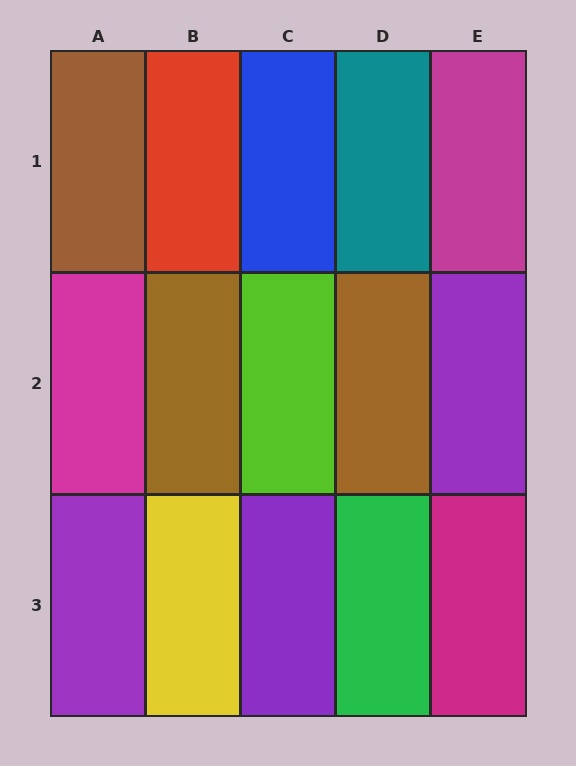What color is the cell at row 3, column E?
Magenta.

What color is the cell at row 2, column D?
Brown.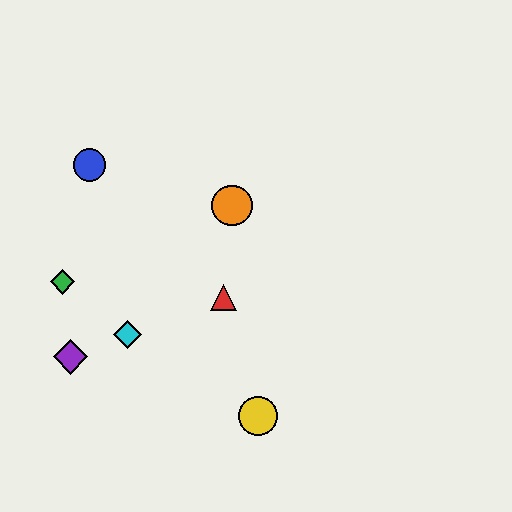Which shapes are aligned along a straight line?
The red triangle, the purple diamond, the cyan diamond are aligned along a straight line.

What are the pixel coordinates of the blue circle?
The blue circle is at (89, 165).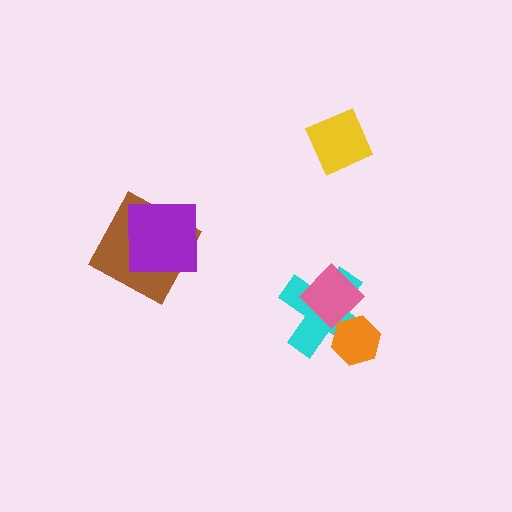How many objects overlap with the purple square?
1 object overlaps with the purple square.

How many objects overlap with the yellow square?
0 objects overlap with the yellow square.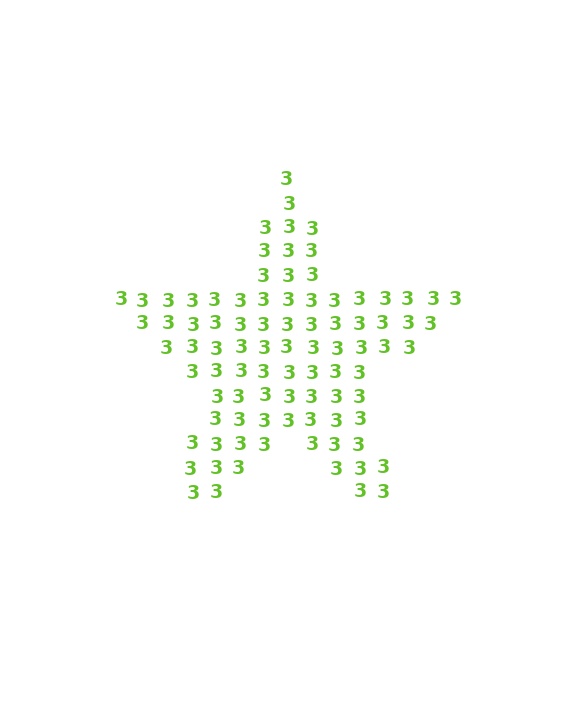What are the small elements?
The small elements are digit 3's.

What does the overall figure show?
The overall figure shows a star.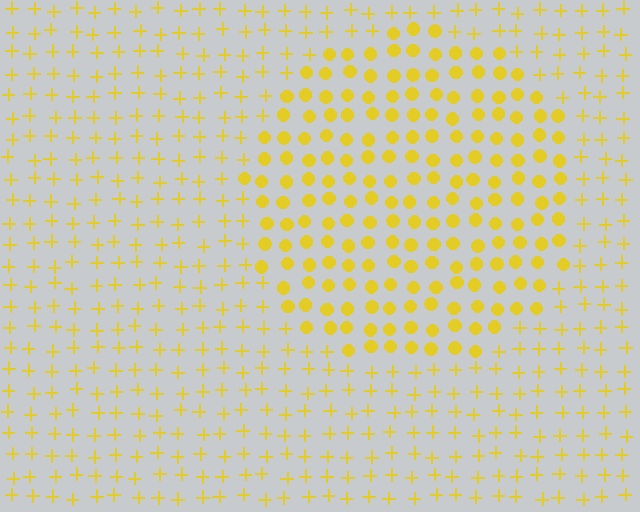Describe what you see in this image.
The image is filled with small yellow elements arranged in a uniform grid. A circle-shaped region contains circles, while the surrounding area contains plus signs. The boundary is defined purely by the change in element shape.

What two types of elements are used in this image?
The image uses circles inside the circle region and plus signs outside it.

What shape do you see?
I see a circle.